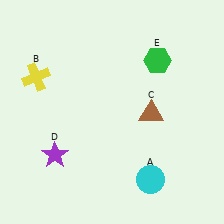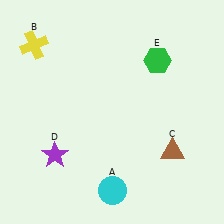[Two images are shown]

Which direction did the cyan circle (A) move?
The cyan circle (A) moved left.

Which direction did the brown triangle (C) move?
The brown triangle (C) moved down.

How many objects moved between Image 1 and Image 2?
3 objects moved between the two images.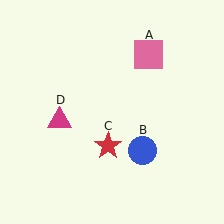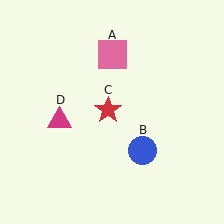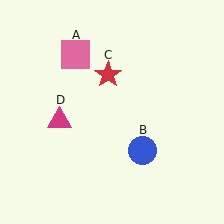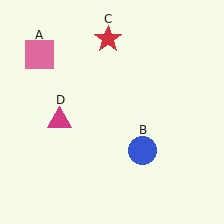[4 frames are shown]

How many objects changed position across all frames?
2 objects changed position: pink square (object A), red star (object C).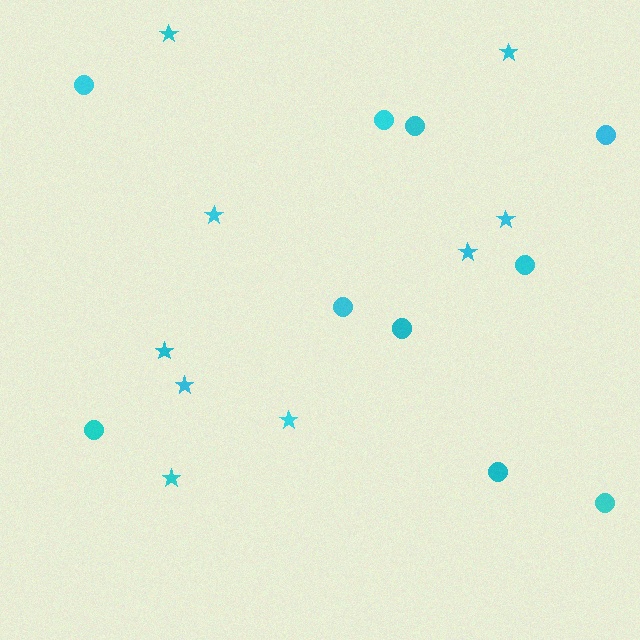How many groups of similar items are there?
There are 2 groups: one group of stars (9) and one group of circles (10).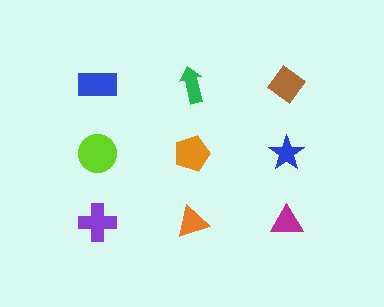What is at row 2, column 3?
A blue star.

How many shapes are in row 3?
3 shapes.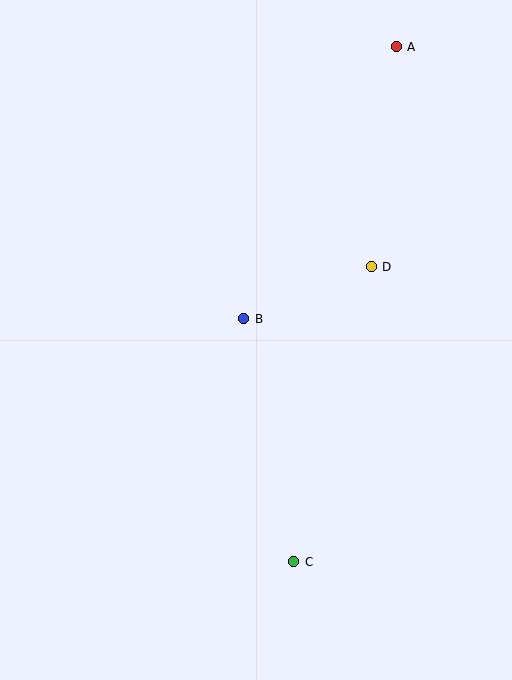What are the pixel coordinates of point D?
Point D is at (371, 267).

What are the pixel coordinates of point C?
Point C is at (294, 562).